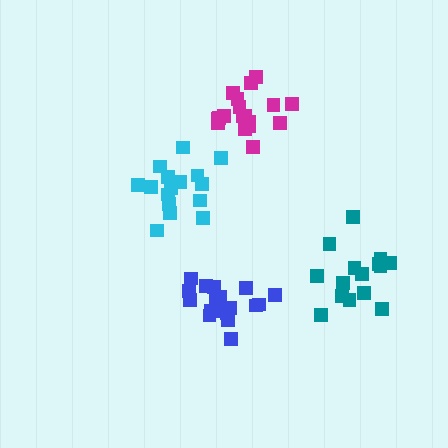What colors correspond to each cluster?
The clusters are colored: blue, teal, magenta, cyan.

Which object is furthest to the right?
The teal cluster is rightmost.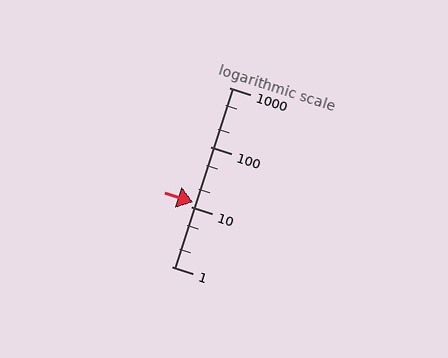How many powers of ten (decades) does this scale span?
The scale spans 3 decades, from 1 to 1000.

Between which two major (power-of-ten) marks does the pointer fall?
The pointer is between 10 and 100.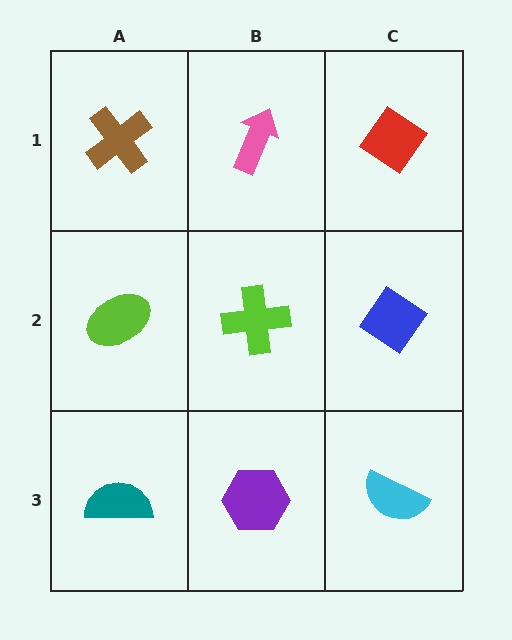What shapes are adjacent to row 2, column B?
A pink arrow (row 1, column B), a purple hexagon (row 3, column B), a lime ellipse (row 2, column A), a blue diamond (row 2, column C).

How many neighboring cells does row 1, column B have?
3.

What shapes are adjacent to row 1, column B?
A lime cross (row 2, column B), a brown cross (row 1, column A), a red diamond (row 1, column C).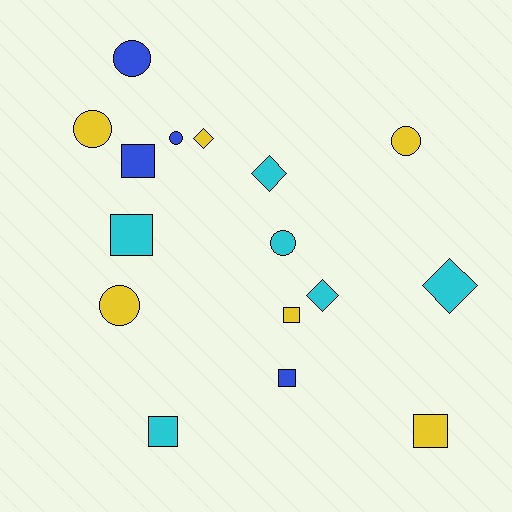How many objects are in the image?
There are 16 objects.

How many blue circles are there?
There are 2 blue circles.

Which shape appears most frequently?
Square, with 6 objects.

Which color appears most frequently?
Cyan, with 6 objects.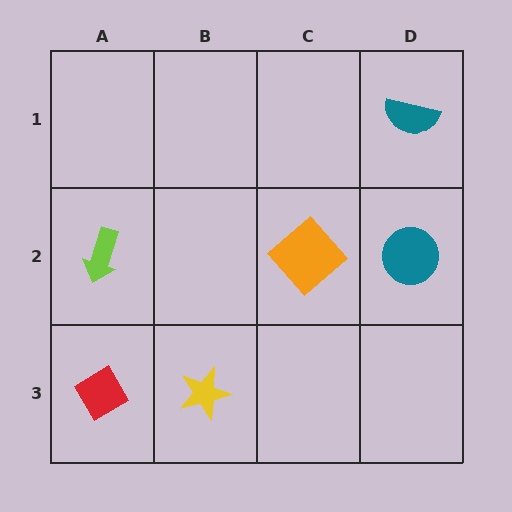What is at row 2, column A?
A lime arrow.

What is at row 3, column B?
A yellow star.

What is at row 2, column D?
A teal circle.